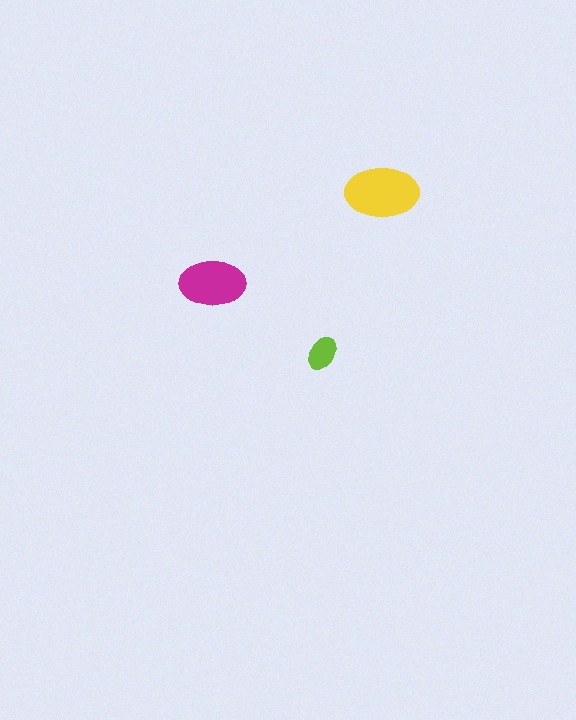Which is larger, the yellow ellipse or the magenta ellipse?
The yellow one.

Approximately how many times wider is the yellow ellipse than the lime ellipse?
About 2 times wider.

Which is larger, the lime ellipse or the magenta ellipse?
The magenta one.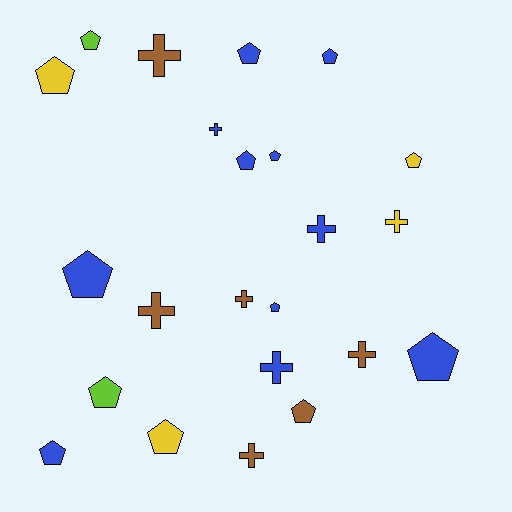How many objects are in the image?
There are 23 objects.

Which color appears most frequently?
Blue, with 11 objects.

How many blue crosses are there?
There are 3 blue crosses.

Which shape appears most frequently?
Pentagon, with 14 objects.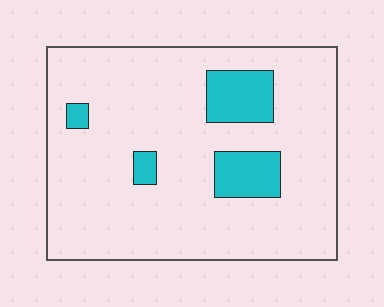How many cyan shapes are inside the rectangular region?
4.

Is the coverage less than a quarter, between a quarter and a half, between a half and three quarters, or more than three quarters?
Less than a quarter.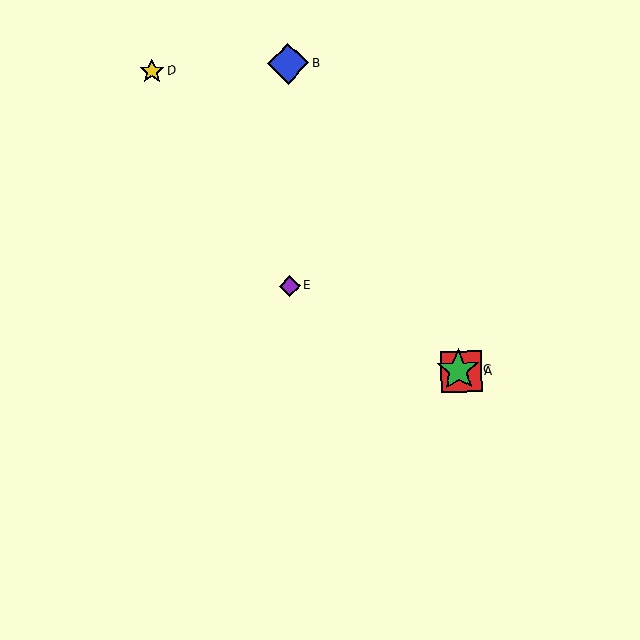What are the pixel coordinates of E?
Object E is at (290, 286).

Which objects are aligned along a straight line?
Objects A, C, E are aligned along a straight line.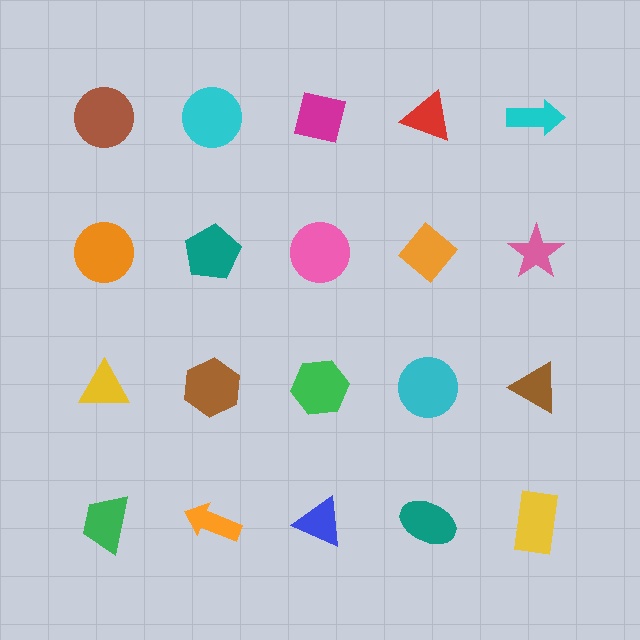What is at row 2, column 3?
A pink circle.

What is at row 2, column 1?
An orange circle.